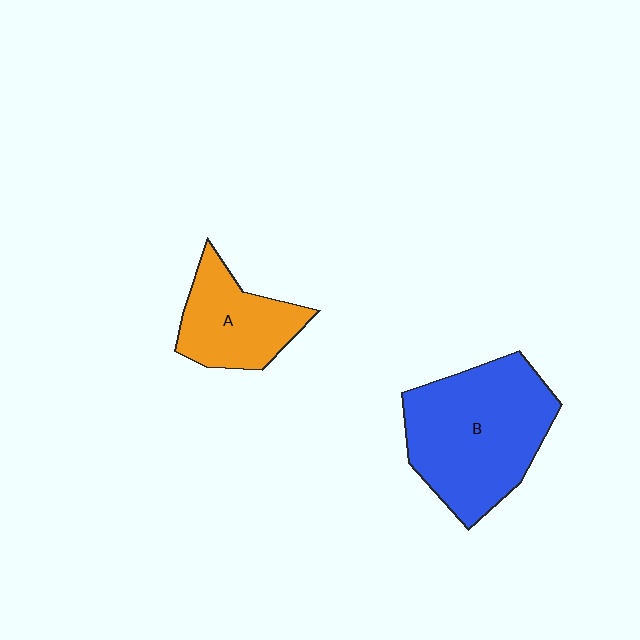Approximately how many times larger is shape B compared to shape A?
Approximately 1.8 times.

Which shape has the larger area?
Shape B (blue).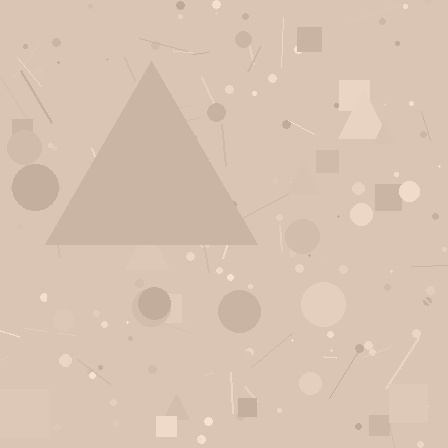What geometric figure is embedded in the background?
A triangle is embedded in the background.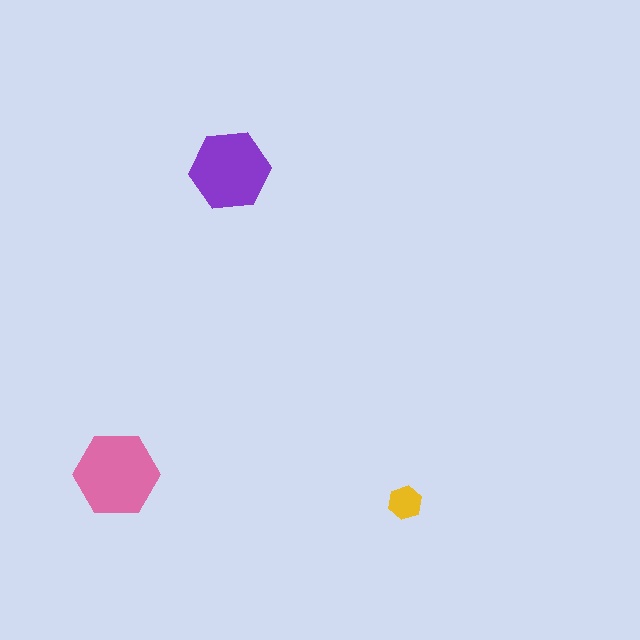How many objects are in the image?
There are 3 objects in the image.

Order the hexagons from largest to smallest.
the pink one, the purple one, the yellow one.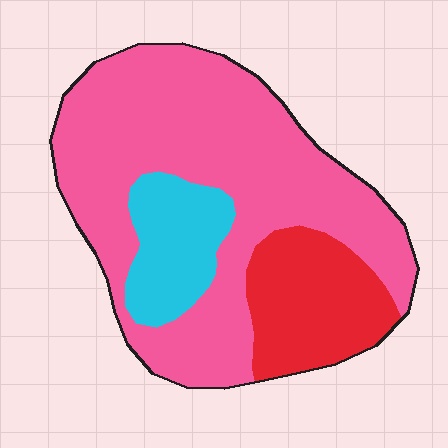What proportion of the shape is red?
Red takes up about one fifth (1/5) of the shape.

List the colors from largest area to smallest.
From largest to smallest: pink, red, cyan.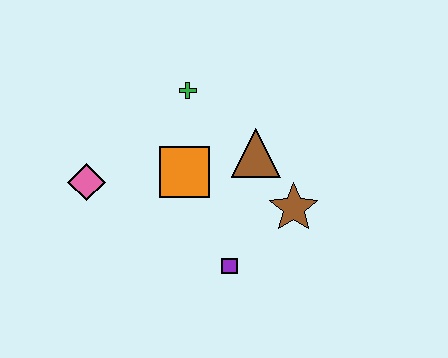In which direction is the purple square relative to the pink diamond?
The purple square is to the right of the pink diamond.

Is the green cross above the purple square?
Yes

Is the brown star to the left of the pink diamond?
No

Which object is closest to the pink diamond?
The orange square is closest to the pink diamond.